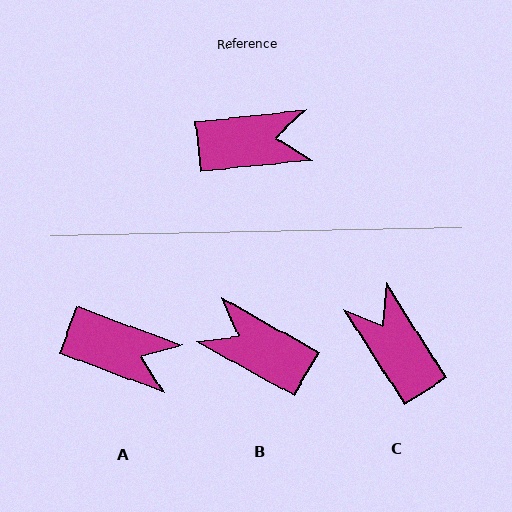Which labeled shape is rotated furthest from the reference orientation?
B, about 145 degrees away.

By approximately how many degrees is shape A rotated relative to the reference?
Approximately 26 degrees clockwise.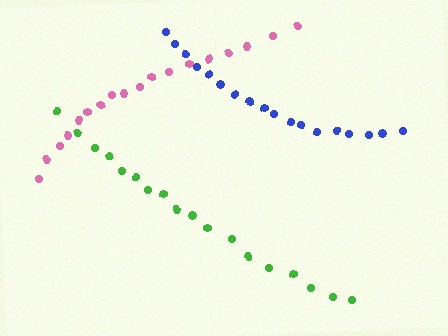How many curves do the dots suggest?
There are 3 distinct paths.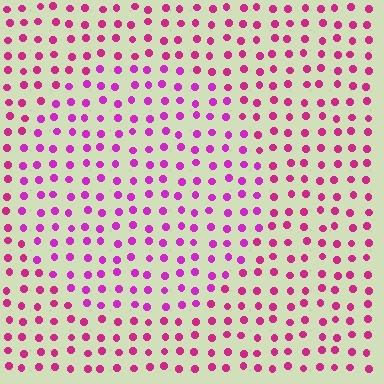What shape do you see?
I see a circle.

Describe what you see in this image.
The image is filled with small magenta elements in a uniform arrangement. A circle-shaped region is visible where the elements are tinted to a slightly different hue, forming a subtle color boundary.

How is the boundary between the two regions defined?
The boundary is defined purely by a slight shift in hue (about 23 degrees). Spacing, size, and orientation are identical on both sides.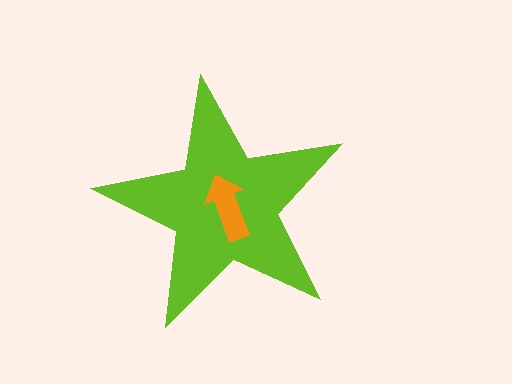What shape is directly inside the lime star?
The orange arrow.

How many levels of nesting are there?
2.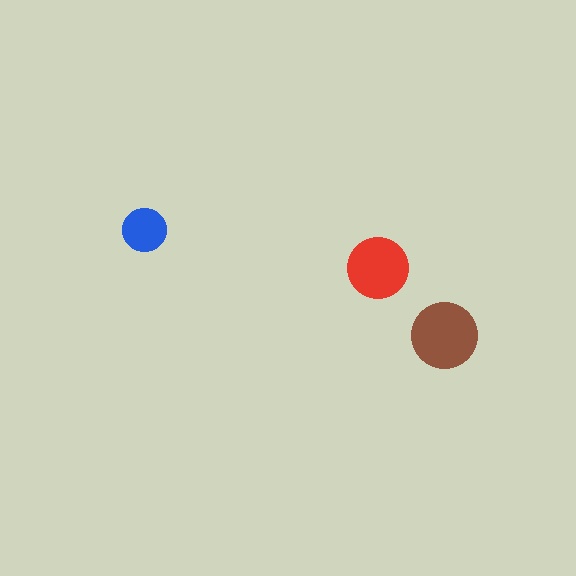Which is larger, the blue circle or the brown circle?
The brown one.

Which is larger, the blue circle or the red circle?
The red one.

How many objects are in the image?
There are 3 objects in the image.